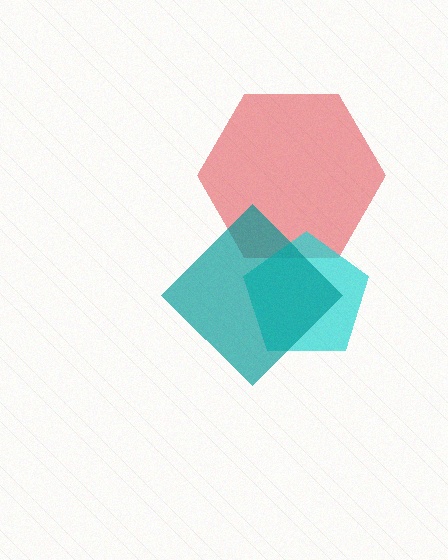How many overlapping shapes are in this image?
There are 3 overlapping shapes in the image.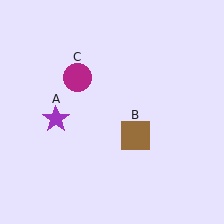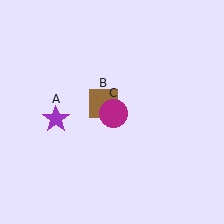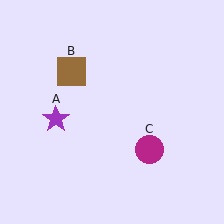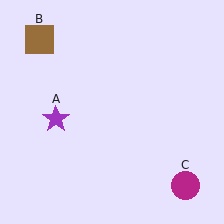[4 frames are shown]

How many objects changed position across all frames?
2 objects changed position: brown square (object B), magenta circle (object C).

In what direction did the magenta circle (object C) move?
The magenta circle (object C) moved down and to the right.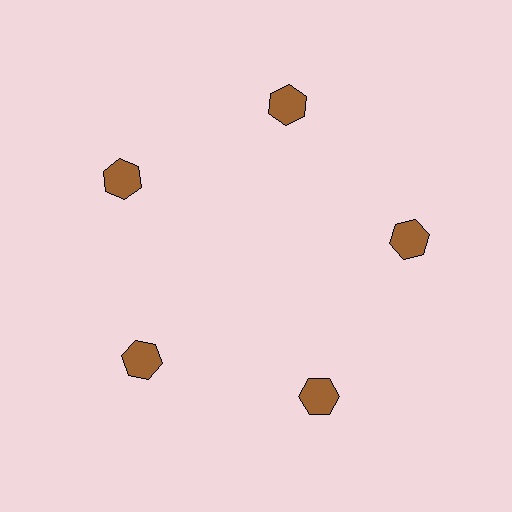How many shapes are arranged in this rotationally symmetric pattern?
There are 5 shapes, arranged in 5 groups of 1.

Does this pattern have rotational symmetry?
Yes, this pattern has 5-fold rotational symmetry. It looks the same after rotating 72 degrees around the center.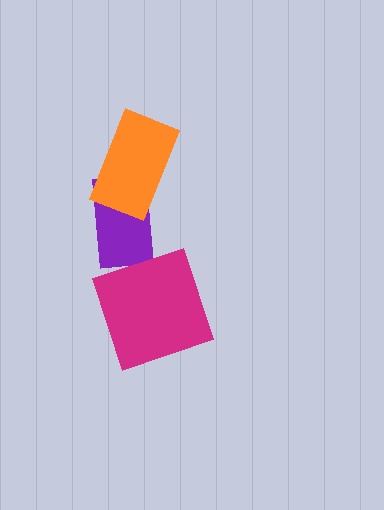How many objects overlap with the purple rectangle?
1 object overlaps with the purple rectangle.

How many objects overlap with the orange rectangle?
1 object overlaps with the orange rectangle.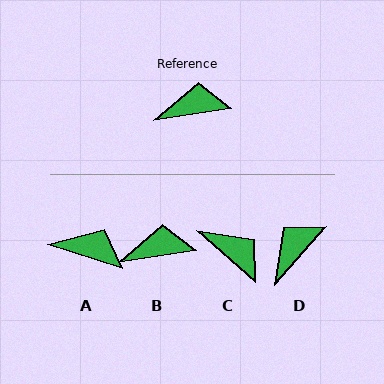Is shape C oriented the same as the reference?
No, it is off by about 50 degrees.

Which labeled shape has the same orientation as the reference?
B.